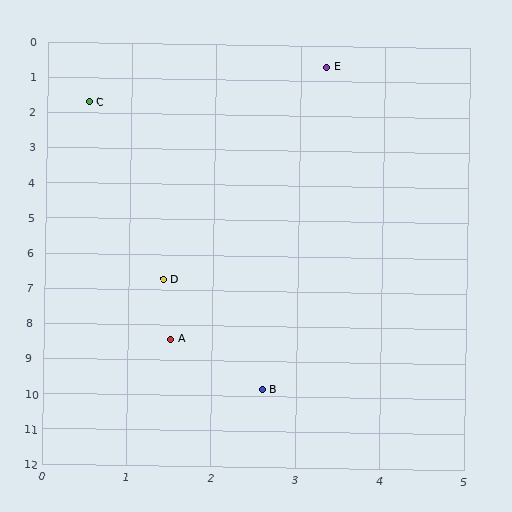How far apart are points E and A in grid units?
Points E and A are about 8.0 grid units apart.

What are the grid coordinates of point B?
Point B is at approximately (2.6, 9.8).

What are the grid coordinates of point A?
Point A is at approximately (1.5, 8.4).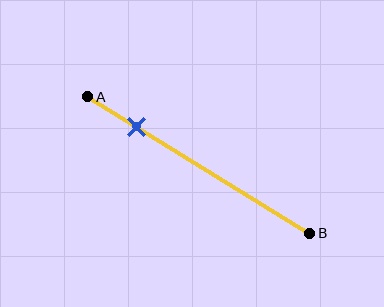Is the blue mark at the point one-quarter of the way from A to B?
Yes, the mark is approximately at the one-quarter point.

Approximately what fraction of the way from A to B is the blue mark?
The blue mark is approximately 20% of the way from A to B.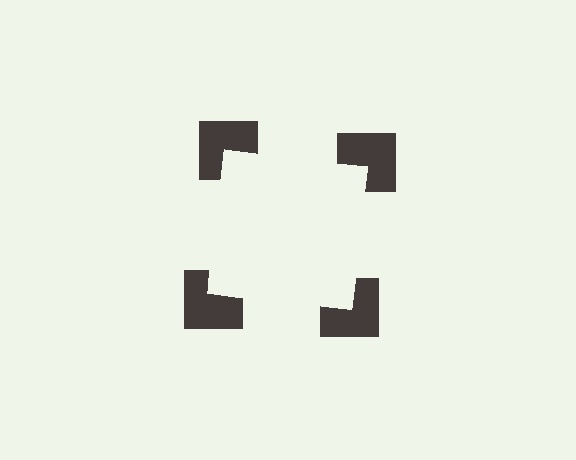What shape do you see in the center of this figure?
An illusory square — its edges are inferred from the aligned wedge cuts in the notched squares, not physically drawn.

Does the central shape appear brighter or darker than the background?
It typically appears slightly brighter than the background, even though no actual brightness change is drawn.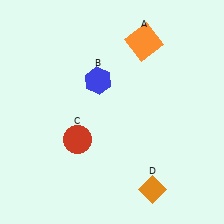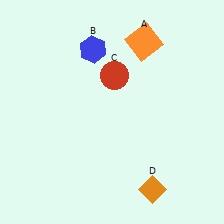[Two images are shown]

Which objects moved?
The objects that moved are: the blue hexagon (B), the red circle (C).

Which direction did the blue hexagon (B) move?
The blue hexagon (B) moved up.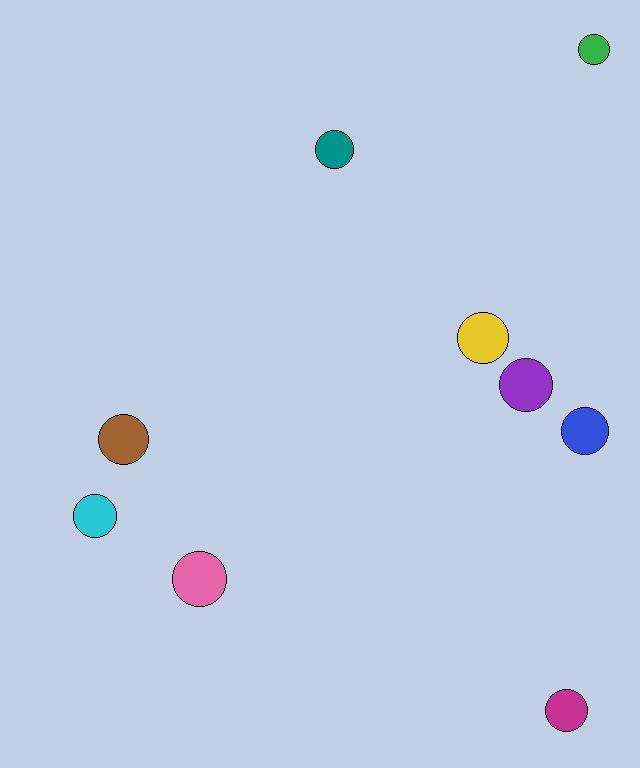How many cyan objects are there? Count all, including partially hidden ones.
There is 1 cyan object.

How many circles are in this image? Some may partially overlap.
There are 9 circles.